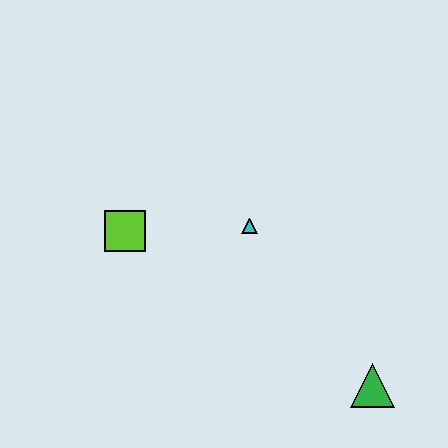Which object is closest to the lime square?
The cyan triangle is closest to the lime square.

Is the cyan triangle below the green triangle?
No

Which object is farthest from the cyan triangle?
The green triangle is farthest from the cyan triangle.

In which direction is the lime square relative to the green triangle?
The lime square is to the left of the green triangle.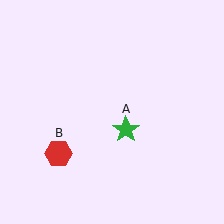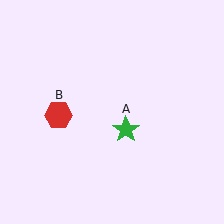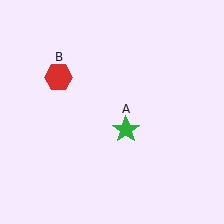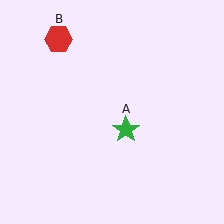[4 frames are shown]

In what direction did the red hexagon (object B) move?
The red hexagon (object B) moved up.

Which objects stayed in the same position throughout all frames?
Green star (object A) remained stationary.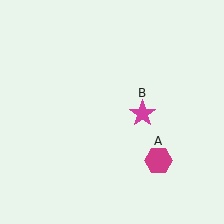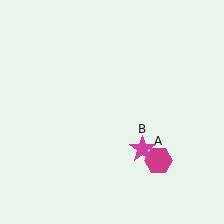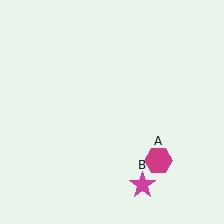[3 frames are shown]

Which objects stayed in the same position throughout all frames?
Magenta hexagon (object A) remained stationary.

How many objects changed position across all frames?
1 object changed position: magenta star (object B).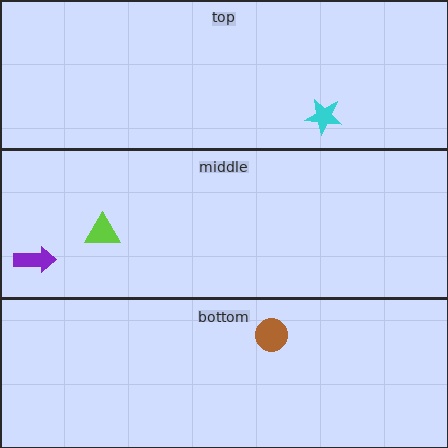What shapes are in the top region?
The cyan star.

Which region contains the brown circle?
The bottom region.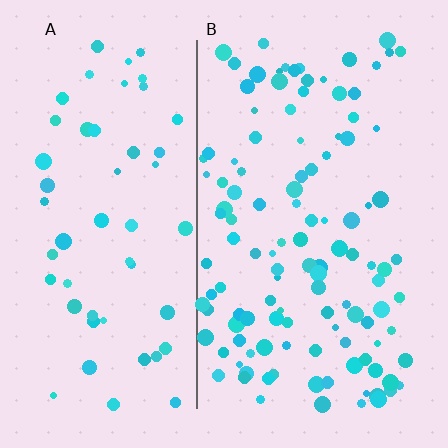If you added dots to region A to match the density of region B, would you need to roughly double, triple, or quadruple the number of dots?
Approximately double.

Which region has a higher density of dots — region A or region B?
B (the right).